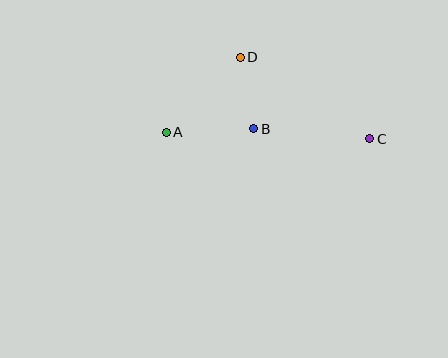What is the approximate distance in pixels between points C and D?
The distance between C and D is approximately 152 pixels.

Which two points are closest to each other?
Points B and D are closest to each other.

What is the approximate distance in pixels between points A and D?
The distance between A and D is approximately 106 pixels.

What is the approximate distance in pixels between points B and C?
The distance between B and C is approximately 116 pixels.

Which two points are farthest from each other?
Points A and C are farthest from each other.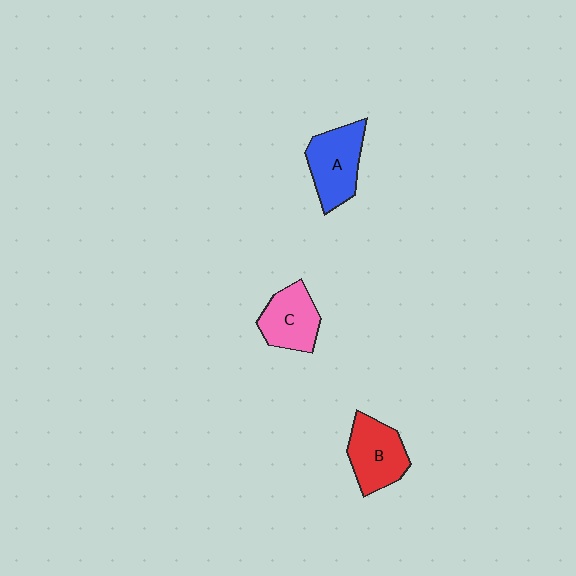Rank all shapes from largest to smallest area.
From largest to smallest: A (blue), B (red), C (pink).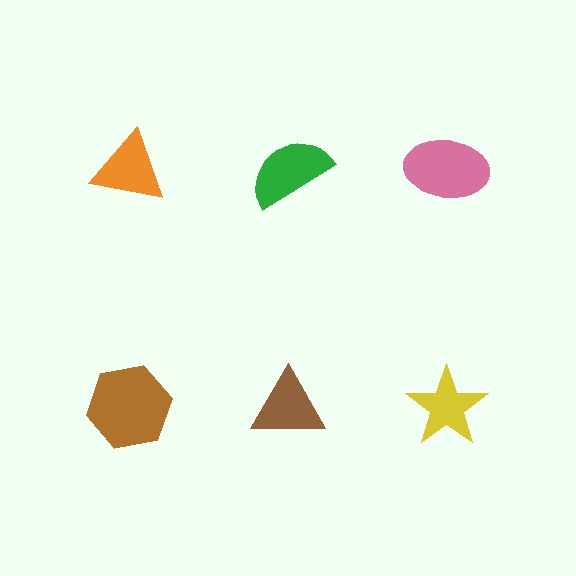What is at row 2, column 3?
A yellow star.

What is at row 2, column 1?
A brown hexagon.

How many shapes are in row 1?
3 shapes.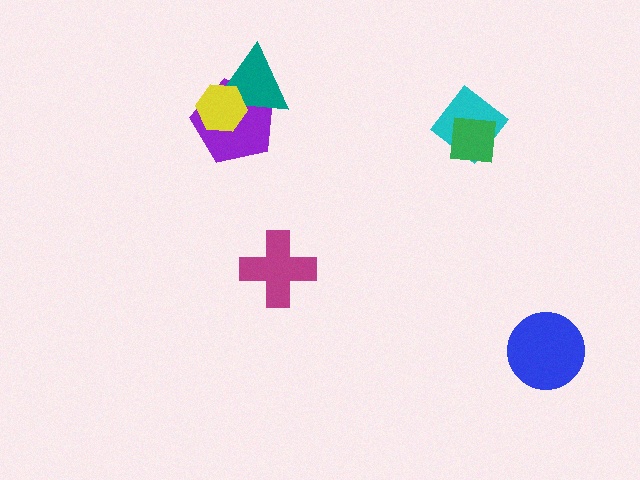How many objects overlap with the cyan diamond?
1 object overlaps with the cyan diamond.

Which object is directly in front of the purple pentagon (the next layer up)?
The teal triangle is directly in front of the purple pentagon.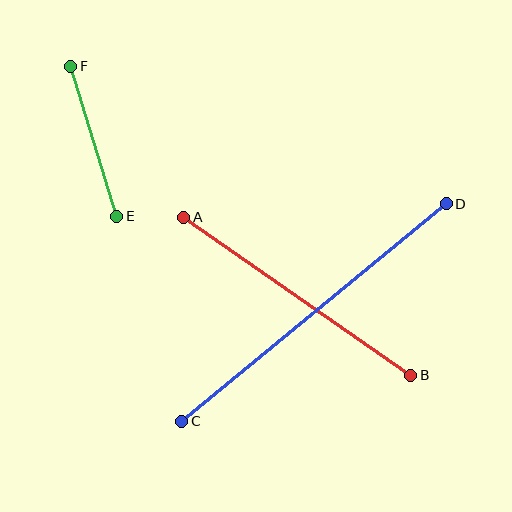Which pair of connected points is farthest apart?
Points C and D are farthest apart.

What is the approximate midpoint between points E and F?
The midpoint is at approximately (94, 141) pixels.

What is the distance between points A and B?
The distance is approximately 277 pixels.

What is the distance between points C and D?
The distance is approximately 342 pixels.